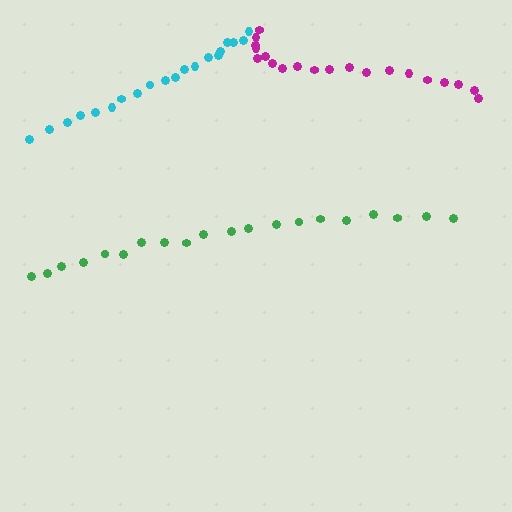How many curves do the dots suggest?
There are 3 distinct paths.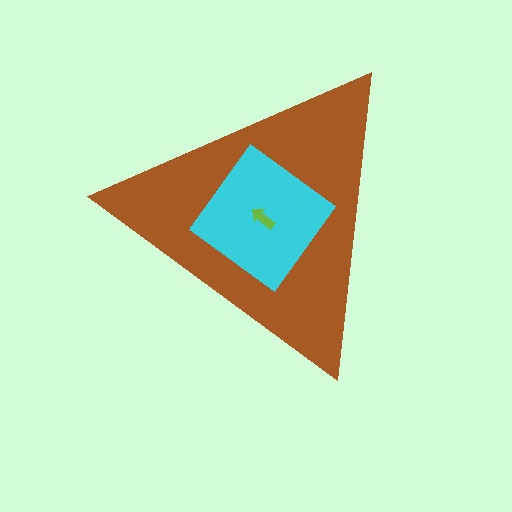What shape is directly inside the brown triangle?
The cyan diamond.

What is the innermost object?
The lime arrow.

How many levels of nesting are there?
3.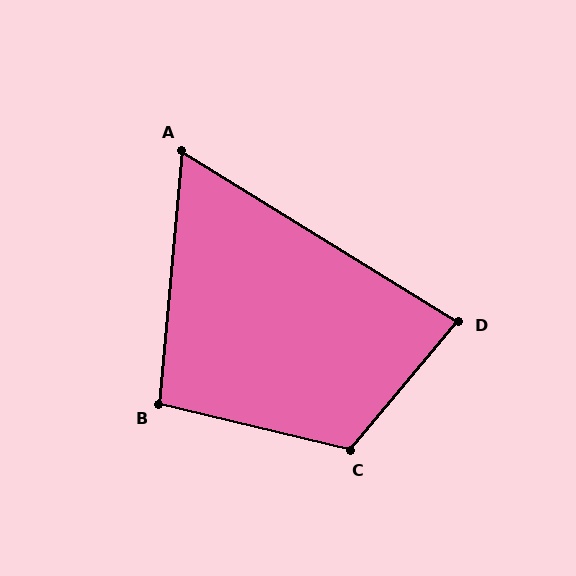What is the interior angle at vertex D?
Approximately 82 degrees (acute).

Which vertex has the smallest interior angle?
A, at approximately 63 degrees.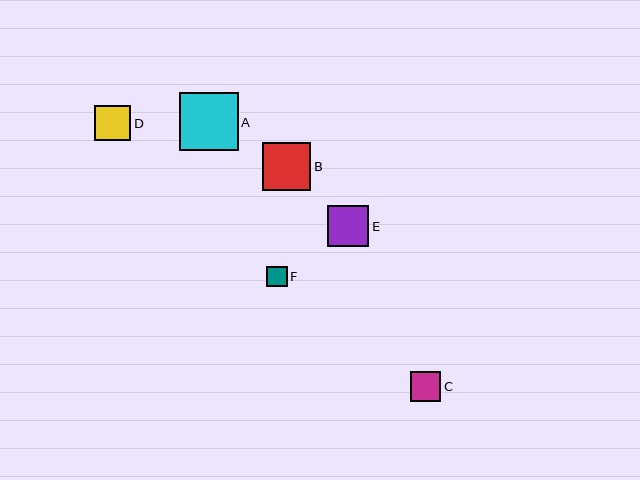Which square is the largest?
Square A is the largest with a size of approximately 58 pixels.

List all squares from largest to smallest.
From largest to smallest: A, B, E, D, C, F.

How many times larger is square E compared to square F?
Square E is approximately 2.0 times the size of square F.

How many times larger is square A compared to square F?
Square A is approximately 2.8 times the size of square F.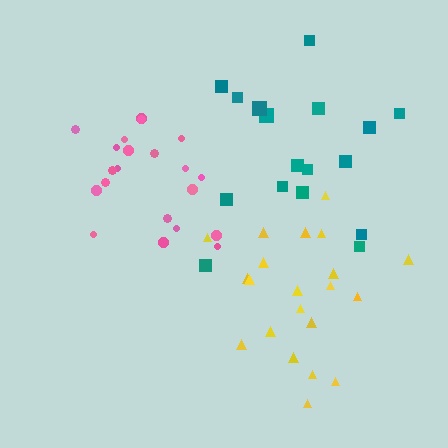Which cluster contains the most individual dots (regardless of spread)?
Pink (21).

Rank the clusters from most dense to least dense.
pink, yellow, teal.